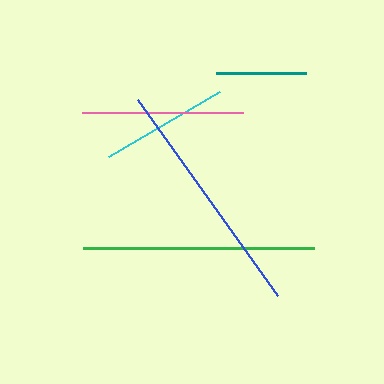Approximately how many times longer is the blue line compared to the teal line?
The blue line is approximately 2.7 times the length of the teal line.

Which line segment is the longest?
The blue line is the longest at approximately 241 pixels.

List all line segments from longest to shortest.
From longest to shortest: blue, green, pink, cyan, teal.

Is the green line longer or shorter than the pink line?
The green line is longer than the pink line.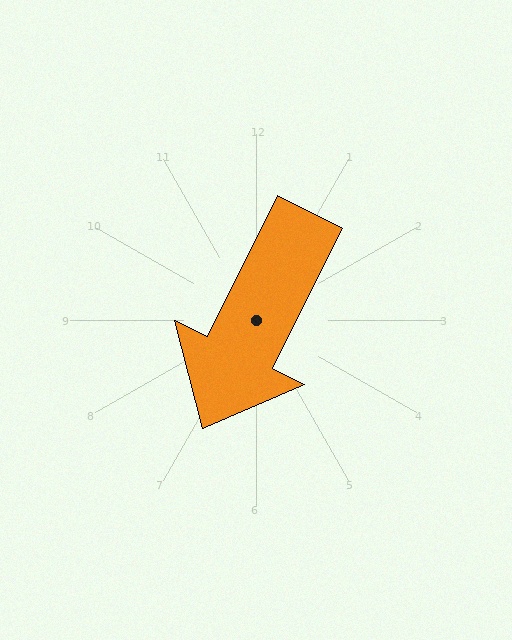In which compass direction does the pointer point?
Southwest.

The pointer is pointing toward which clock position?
Roughly 7 o'clock.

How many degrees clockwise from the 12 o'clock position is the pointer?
Approximately 206 degrees.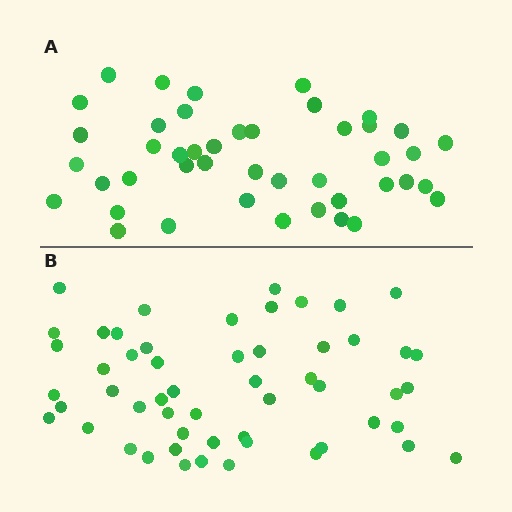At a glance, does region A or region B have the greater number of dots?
Region B (the bottom region) has more dots.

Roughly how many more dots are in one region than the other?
Region B has roughly 10 or so more dots than region A.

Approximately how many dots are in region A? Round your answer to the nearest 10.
About 40 dots. (The exact count is 44, which rounds to 40.)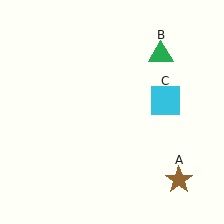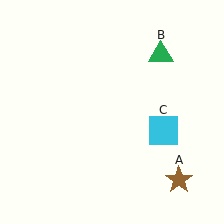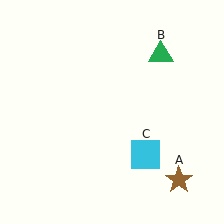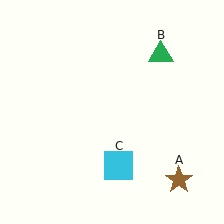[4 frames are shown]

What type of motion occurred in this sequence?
The cyan square (object C) rotated clockwise around the center of the scene.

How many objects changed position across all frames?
1 object changed position: cyan square (object C).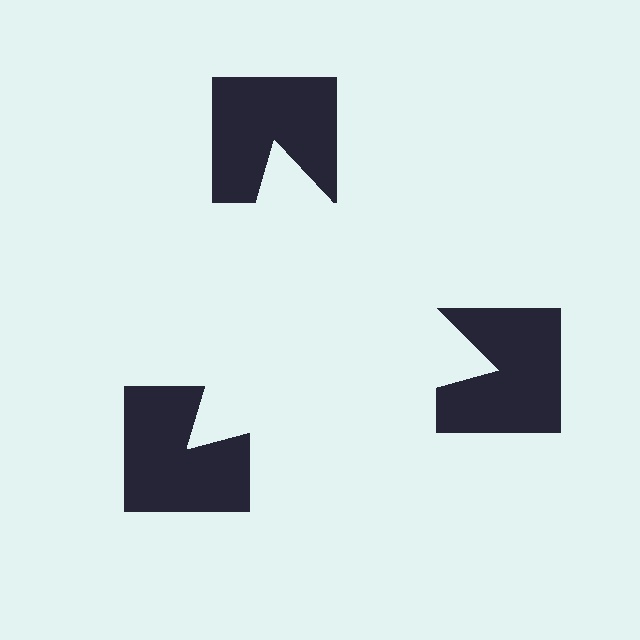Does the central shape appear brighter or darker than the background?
It typically appears slightly brighter than the background, even though no actual brightness change is drawn.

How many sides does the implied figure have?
3 sides.